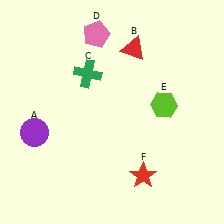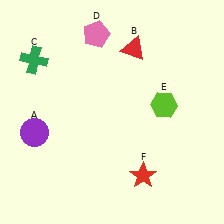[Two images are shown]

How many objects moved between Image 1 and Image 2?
1 object moved between the two images.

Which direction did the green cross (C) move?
The green cross (C) moved left.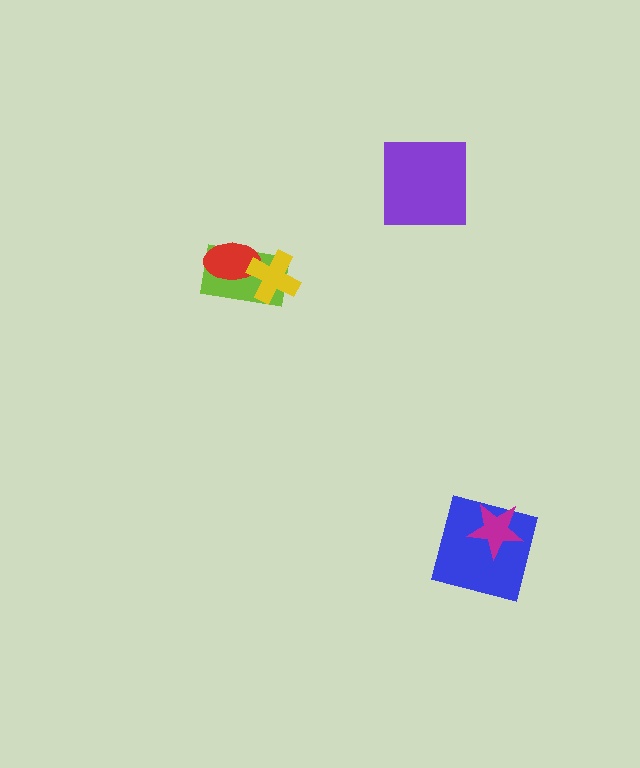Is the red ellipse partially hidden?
Yes, it is partially covered by another shape.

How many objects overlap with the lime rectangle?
2 objects overlap with the lime rectangle.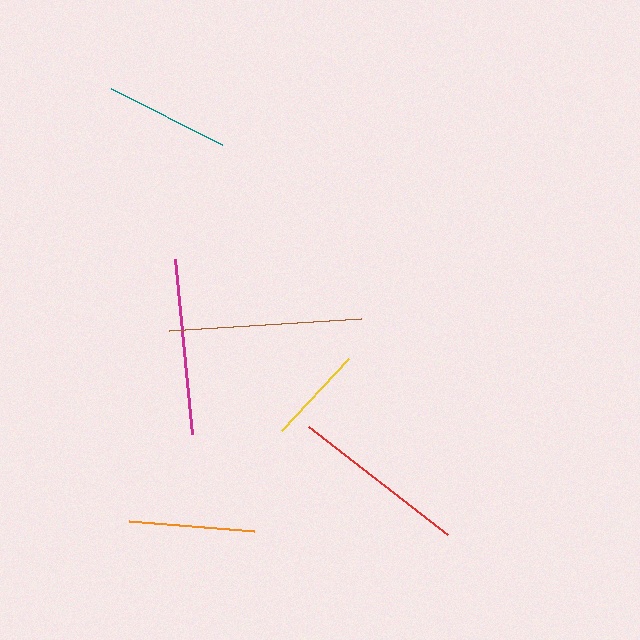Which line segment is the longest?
The brown line is the longest at approximately 192 pixels.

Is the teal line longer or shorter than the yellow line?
The teal line is longer than the yellow line.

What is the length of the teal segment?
The teal segment is approximately 124 pixels long.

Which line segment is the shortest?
The yellow line is the shortest at approximately 98 pixels.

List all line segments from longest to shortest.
From longest to shortest: brown, magenta, red, orange, teal, yellow.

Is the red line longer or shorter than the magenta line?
The magenta line is longer than the red line.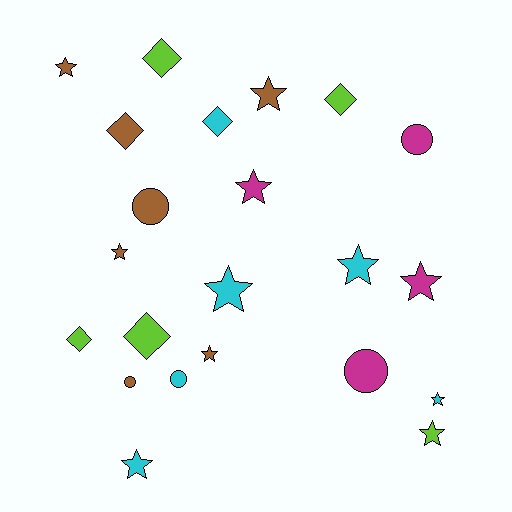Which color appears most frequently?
Brown, with 7 objects.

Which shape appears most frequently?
Star, with 11 objects.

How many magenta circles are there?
There are 2 magenta circles.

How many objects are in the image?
There are 22 objects.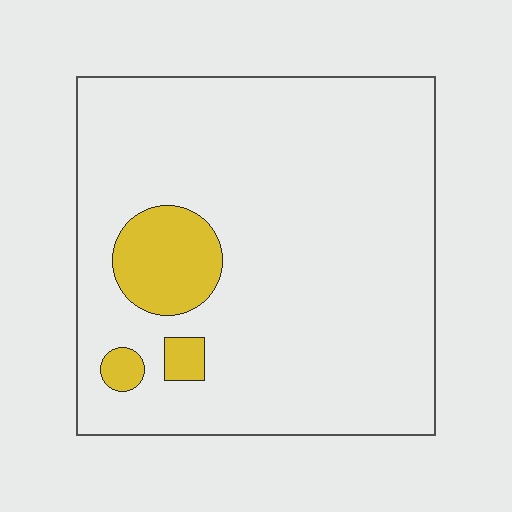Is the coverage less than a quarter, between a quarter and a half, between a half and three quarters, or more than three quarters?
Less than a quarter.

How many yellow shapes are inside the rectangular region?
3.